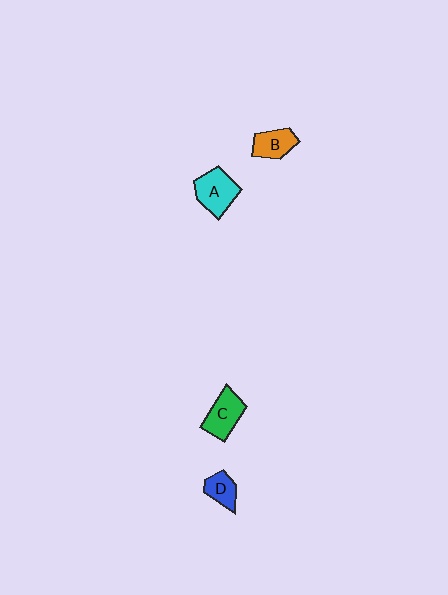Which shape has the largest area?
Shape A (cyan).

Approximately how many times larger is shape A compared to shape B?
Approximately 1.4 times.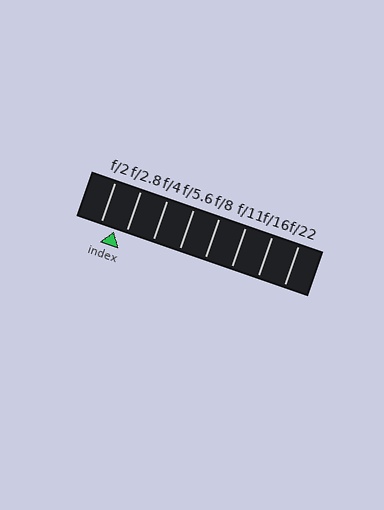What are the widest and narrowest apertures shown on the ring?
The widest aperture shown is f/2 and the narrowest is f/22.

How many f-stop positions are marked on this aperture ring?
There are 8 f-stop positions marked.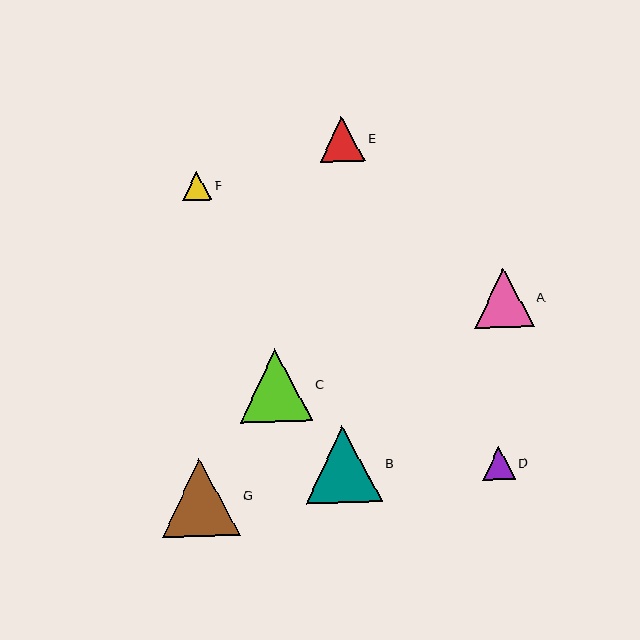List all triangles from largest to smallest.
From largest to smallest: G, B, C, A, E, D, F.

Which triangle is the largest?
Triangle G is the largest with a size of approximately 78 pixels.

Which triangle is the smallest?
Triangle F is the smallest with a size of approximately 29 pixels.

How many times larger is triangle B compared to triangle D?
Triangle B is approximately 2.4 times the size of triangle D.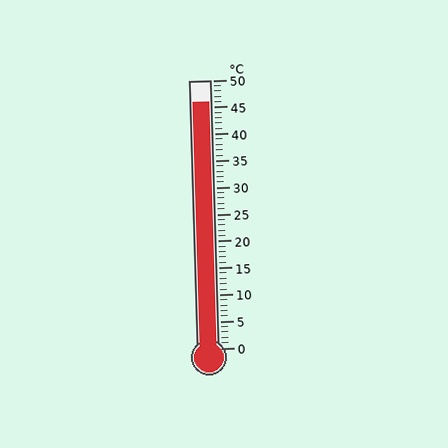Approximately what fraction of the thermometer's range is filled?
The thermometer is filled to approximately 90% of its range.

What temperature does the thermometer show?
The thermometer shows approximately 46°C.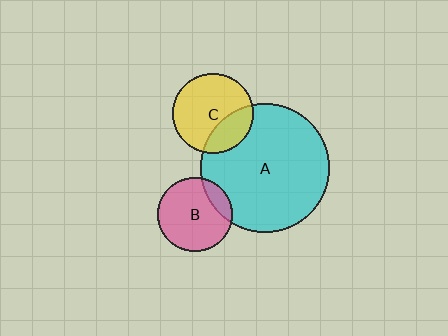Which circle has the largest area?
Circle A (cyan).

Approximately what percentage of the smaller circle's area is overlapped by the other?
Approximately 15%.